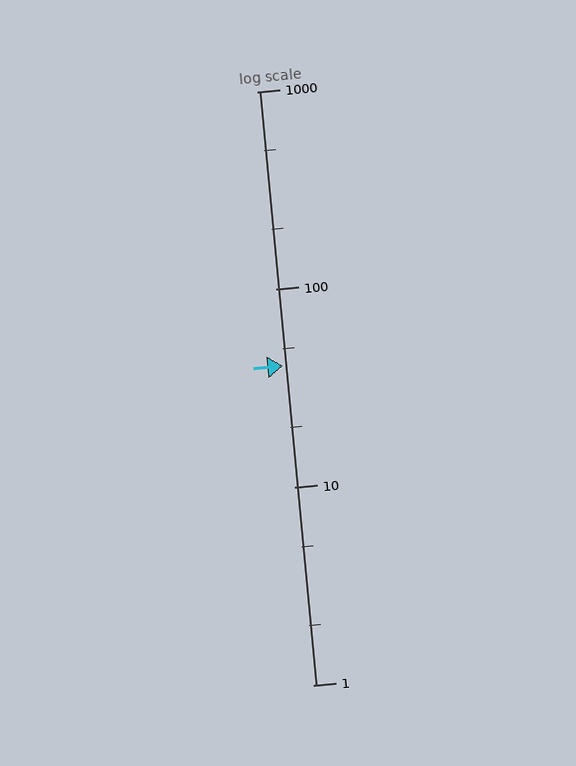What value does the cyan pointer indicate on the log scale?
The pointer indicates approximately 41.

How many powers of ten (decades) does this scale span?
The scale spans 3 decades, from 1 to 1000.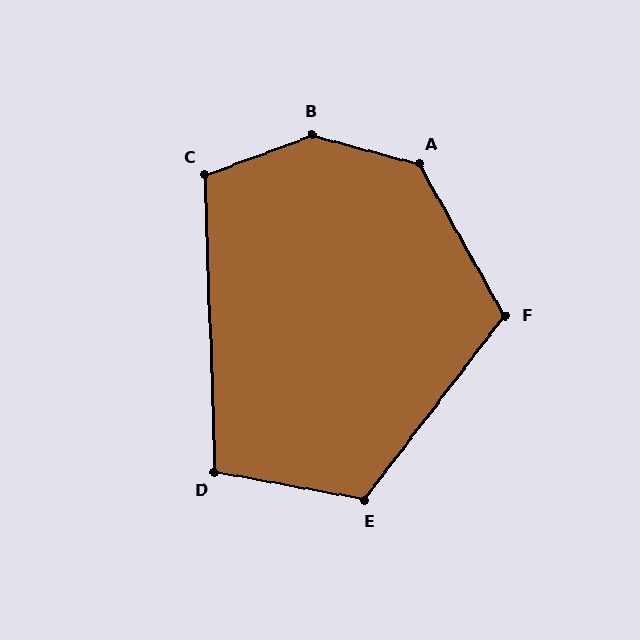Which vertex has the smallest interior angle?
D, at approximately 102 degrees.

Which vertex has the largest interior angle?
B, at approximately 144 degrees.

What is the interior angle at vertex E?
Approximately 117 degrees (obtuse).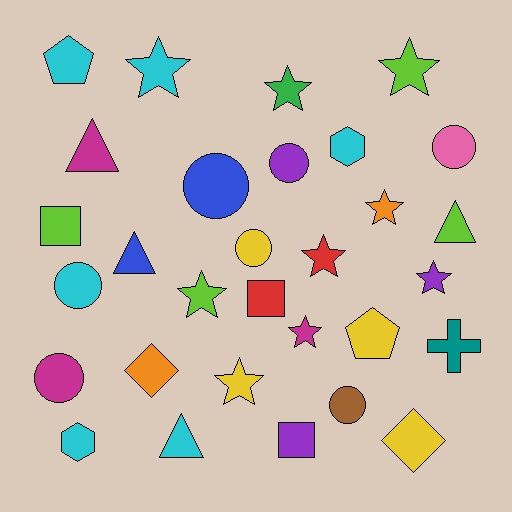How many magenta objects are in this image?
There are 3 magenta objects.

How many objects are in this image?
There are 30 objects.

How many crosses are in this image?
There is 1 cross.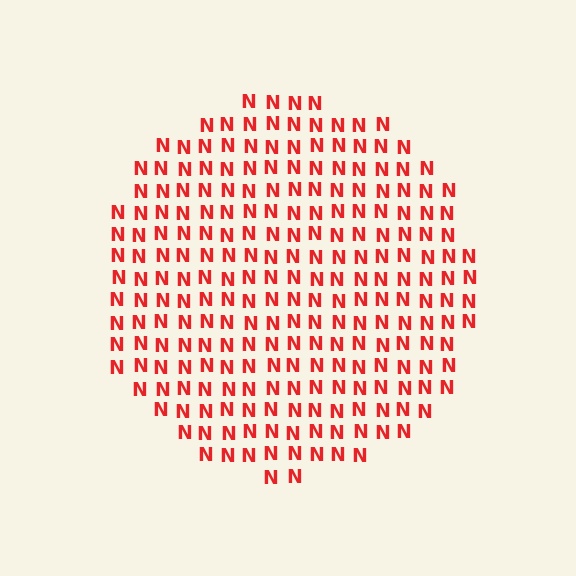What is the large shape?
The large shape is a circle.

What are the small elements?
The small elements are letter N's.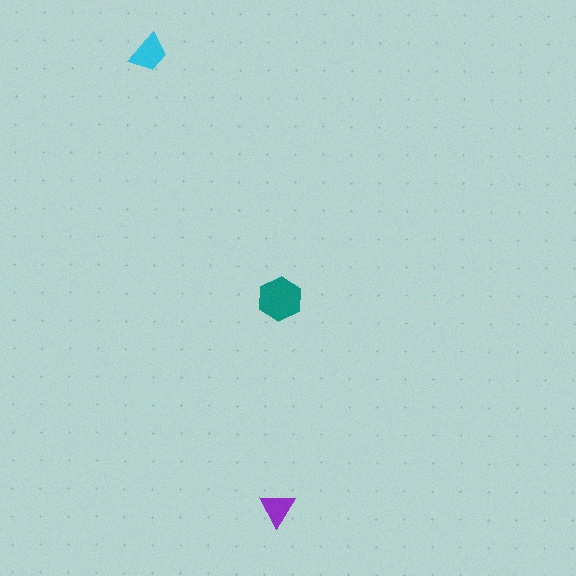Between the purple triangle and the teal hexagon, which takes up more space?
The teal hexagon.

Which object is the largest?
The teal hexagon.